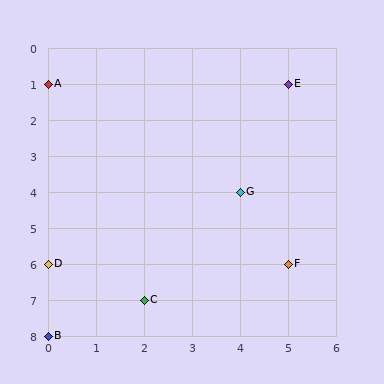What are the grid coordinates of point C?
Point C is at grid coordinates (2, 7).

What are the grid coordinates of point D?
Point D is at grid coordinates (0, 6).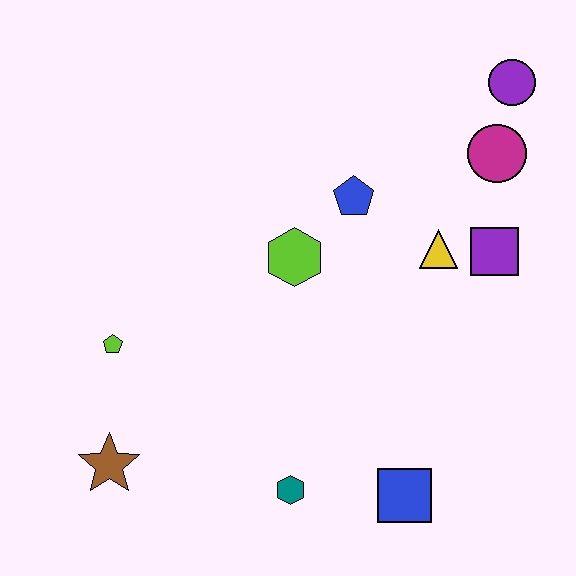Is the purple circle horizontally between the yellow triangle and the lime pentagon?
No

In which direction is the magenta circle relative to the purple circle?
The magenta circle is below the purple circle.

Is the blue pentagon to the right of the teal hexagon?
Yes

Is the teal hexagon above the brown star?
No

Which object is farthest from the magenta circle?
The brown star is farthest from the magenta circle.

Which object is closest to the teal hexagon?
The blue square is closest to the teal hexagon.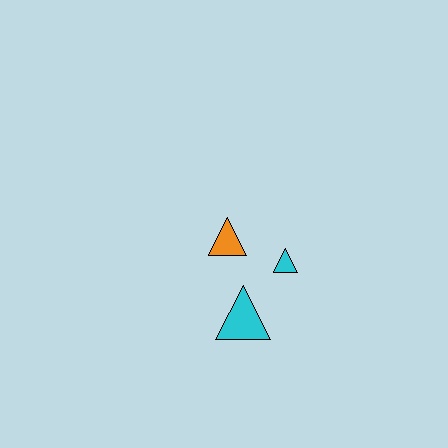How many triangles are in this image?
There are 3 triangles.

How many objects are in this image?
There are 3 objects.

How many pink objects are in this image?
There are no pink objects.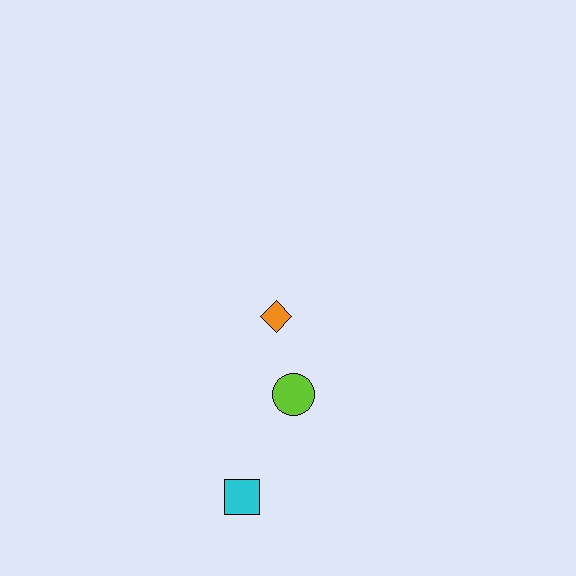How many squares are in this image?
There is 1 square.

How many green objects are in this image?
There are no green objects.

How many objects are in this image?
There are 3 objects.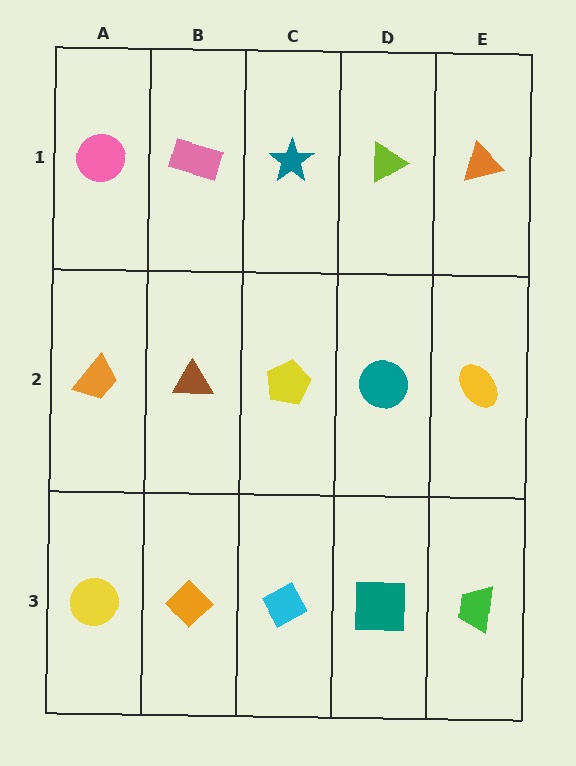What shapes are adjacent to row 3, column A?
An orange trapezoid (row 2, column A), an orange diamond (row 3, column B).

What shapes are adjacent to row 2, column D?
A lime triangle (row 1, column D), a teal square (row 3, column D), a yellow pentagon (row 2, column C), a yellow ellipse (row 2, column E).